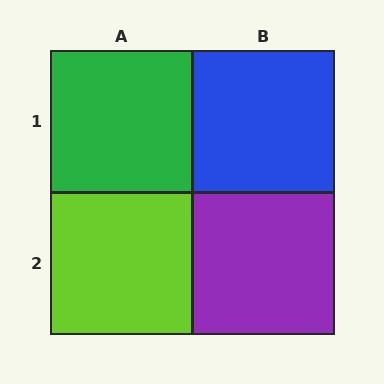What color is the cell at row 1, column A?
Green.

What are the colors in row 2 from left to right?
Lime, purple.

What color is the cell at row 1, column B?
Blue.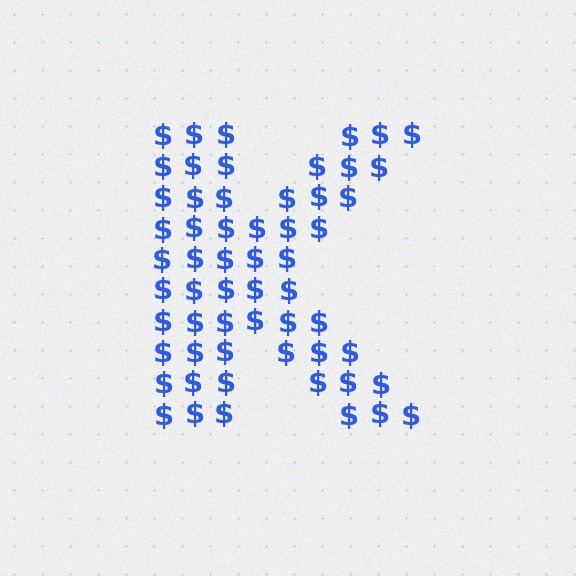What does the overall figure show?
The overall figure shows the letter K.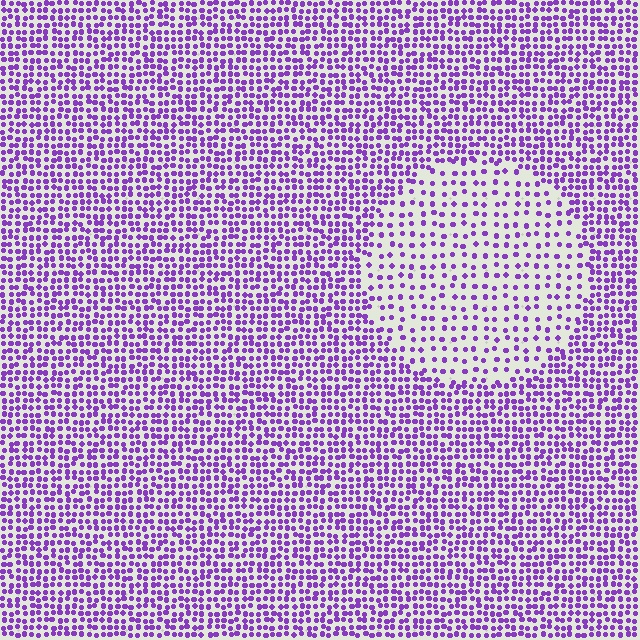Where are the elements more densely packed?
The elements are more densely packed outside the circle boundary.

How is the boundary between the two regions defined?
The boundary is defined by a change in element density (approximately 2.2x ratio). All elements are the same color, size, and shape.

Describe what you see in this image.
The image contains small purple elements arranged at two different densities. A circle-shaped region is visible where the elements are less densely packed than the surrounding area.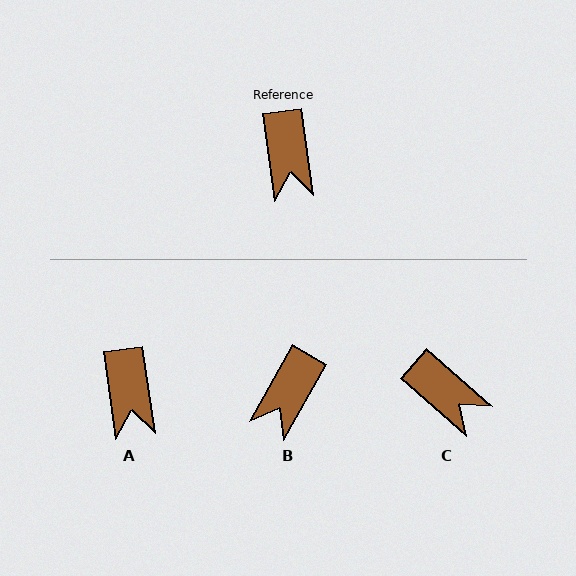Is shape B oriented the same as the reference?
No, it is off by about 37 degrees.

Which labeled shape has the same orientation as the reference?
A.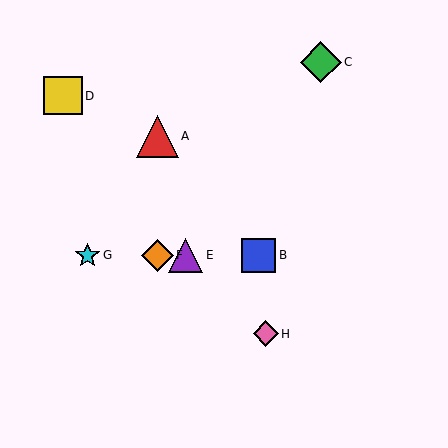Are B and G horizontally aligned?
Yes, both are at y≈255.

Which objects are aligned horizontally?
Objects B, E, F, G are aligned horizontally.